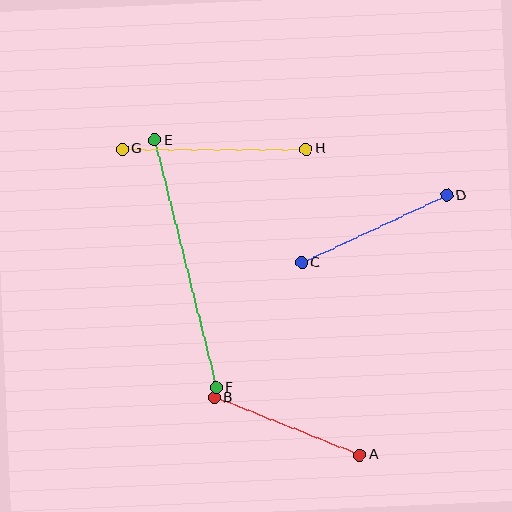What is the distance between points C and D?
The distance is approximately 160 pixels.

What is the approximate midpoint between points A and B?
The midpoint is at approximately (287, 426) pixels.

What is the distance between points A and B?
The distance is approximately 156 pixels.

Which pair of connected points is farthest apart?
Points E and F are farthest apart.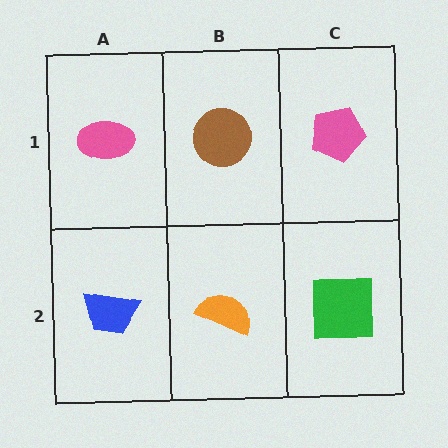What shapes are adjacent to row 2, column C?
A pink pentagon (row 1, column C), an orange semicircle (row 2, column B).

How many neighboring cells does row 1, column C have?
2.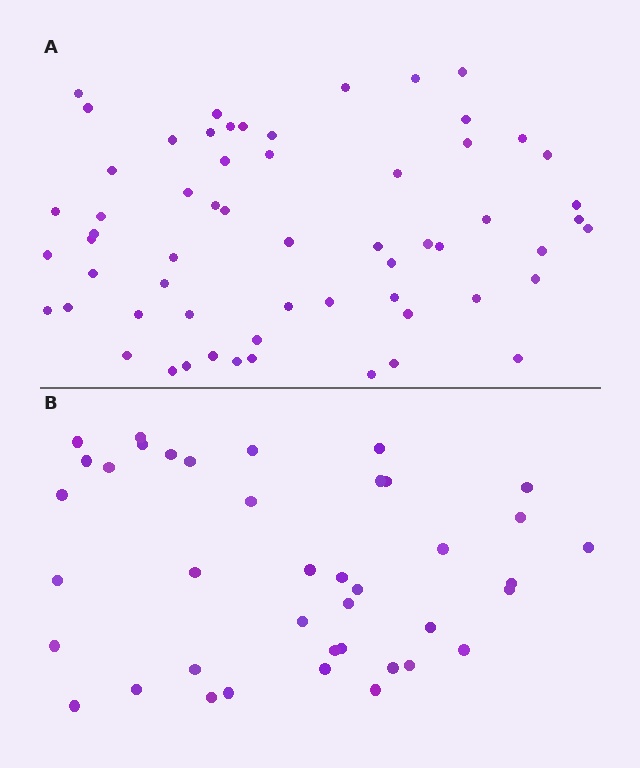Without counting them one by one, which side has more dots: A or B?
Region A (the top region) has more dots.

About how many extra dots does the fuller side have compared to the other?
Region A has approximately 20 more dots than region B.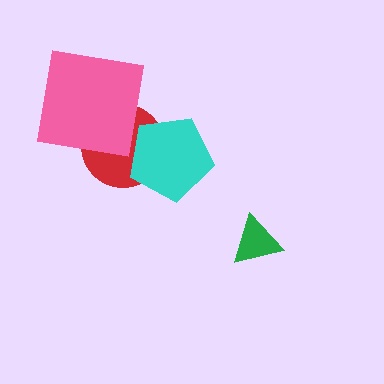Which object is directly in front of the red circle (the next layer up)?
The cyan pentagon is directly in front of the red circle.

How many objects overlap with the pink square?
1 object overlaps with the pink square.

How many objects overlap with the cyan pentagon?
1 object overlaps with the cyan pentagon.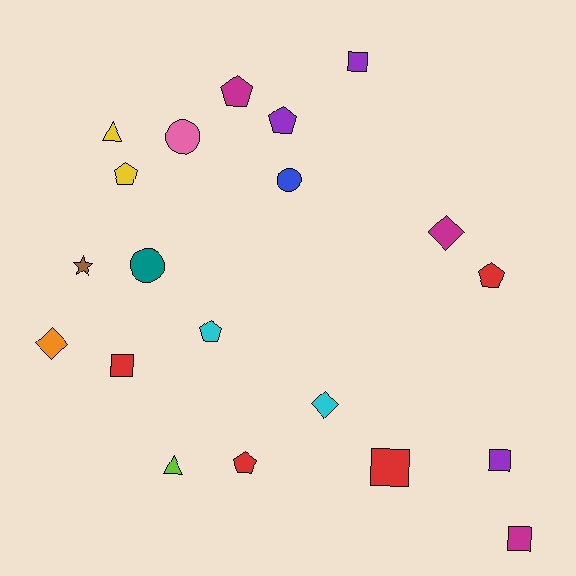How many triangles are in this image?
There are 2 triangles.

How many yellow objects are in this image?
There are 2 yellow objects.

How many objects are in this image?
There are 20 objects.